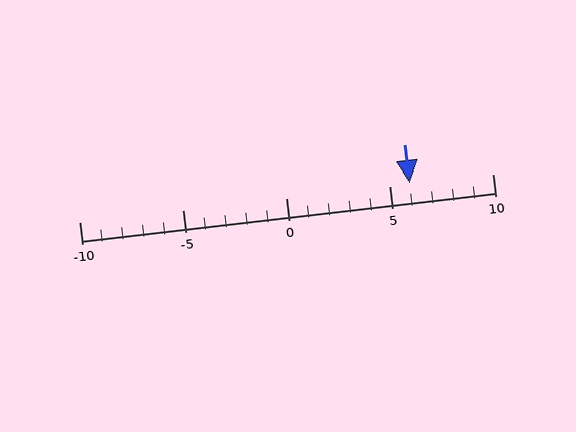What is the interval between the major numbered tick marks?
The major tick marks are spaced 5 units apart.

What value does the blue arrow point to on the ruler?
The blue arrow points to approximately 6.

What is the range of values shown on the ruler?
The ruler shows values from -10 to 10.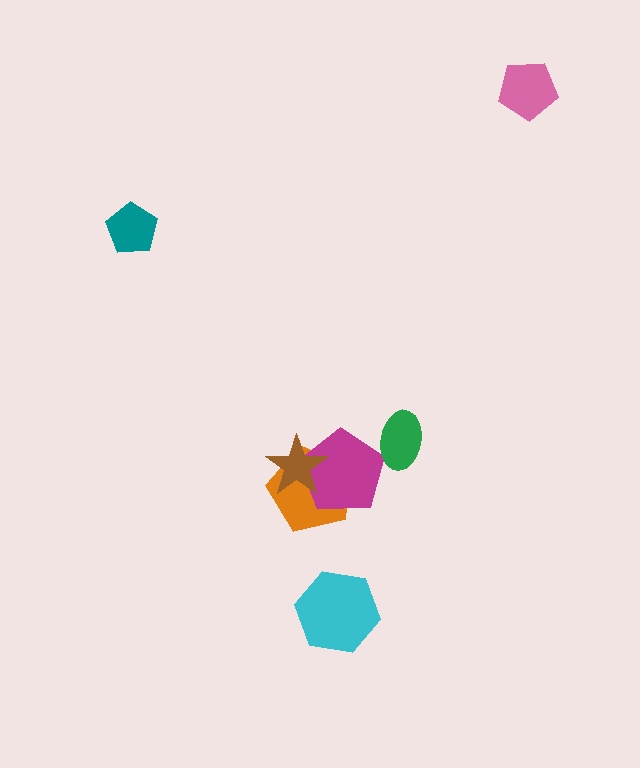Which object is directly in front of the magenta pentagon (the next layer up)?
The brown star is directly in front of the magenta pentagon.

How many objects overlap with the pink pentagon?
0 objects overlap with the pink pentagon.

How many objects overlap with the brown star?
2 objects overlap with the brown star.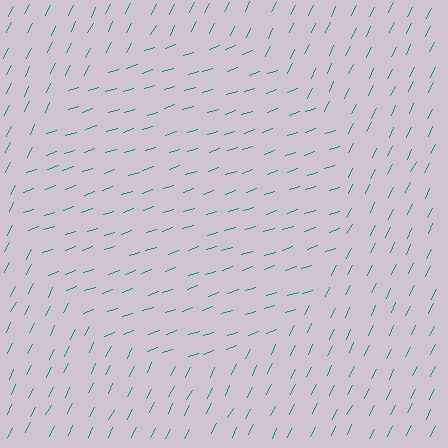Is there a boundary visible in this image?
Yes, there is a texture boundary formed by a change in line orientation.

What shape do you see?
I see a circle.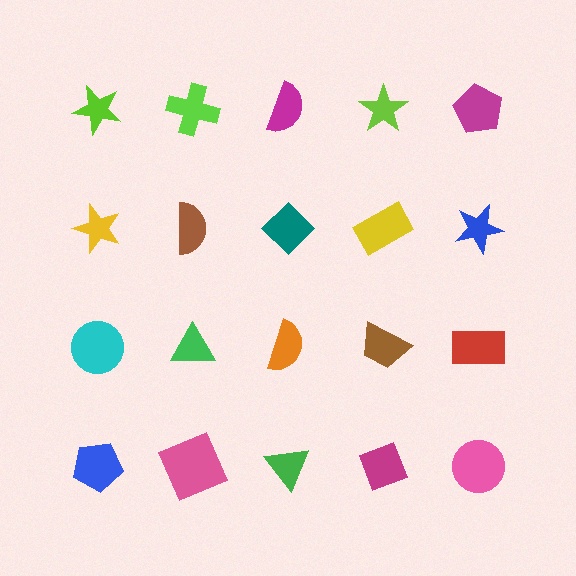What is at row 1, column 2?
A lime cross.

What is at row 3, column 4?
A brown trapezoid.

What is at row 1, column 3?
A magenta semicircle.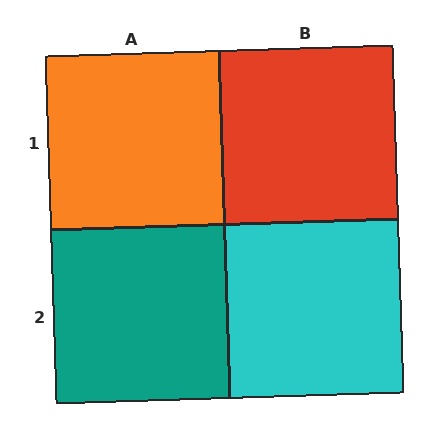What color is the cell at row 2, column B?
Cyan.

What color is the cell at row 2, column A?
Teal.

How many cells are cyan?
1 cell is cyan.